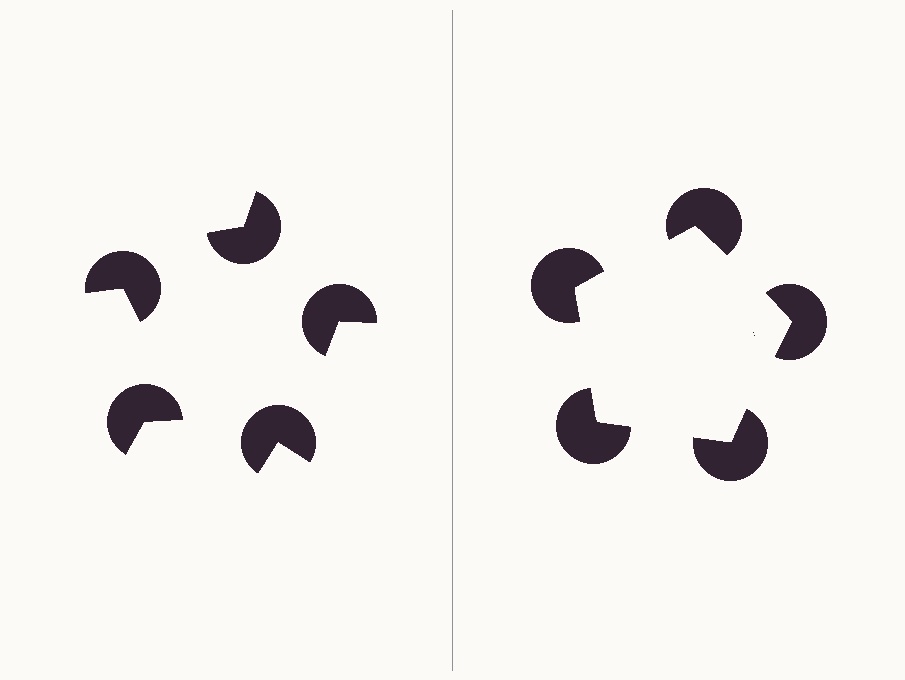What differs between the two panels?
The pac-man discs are positioned identically on both sides; only the wedge orientations differ. On the right they align to a pentagon; on the left they are misaligned.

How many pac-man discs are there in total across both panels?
10 — 5 on each side.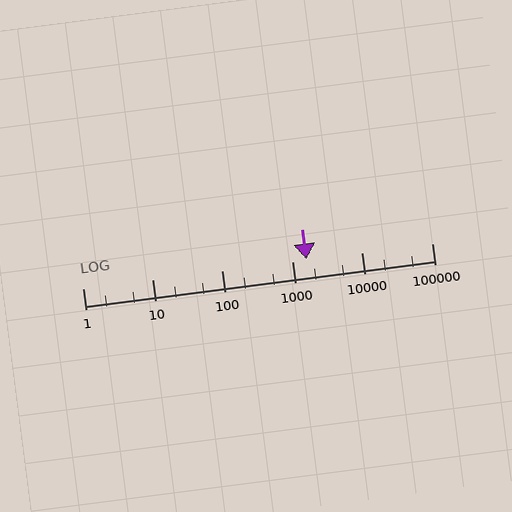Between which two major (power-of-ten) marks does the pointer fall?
The pointer is between 1000 and 10000.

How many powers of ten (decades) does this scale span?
The scale spans 5 decades, from 1 to 100000.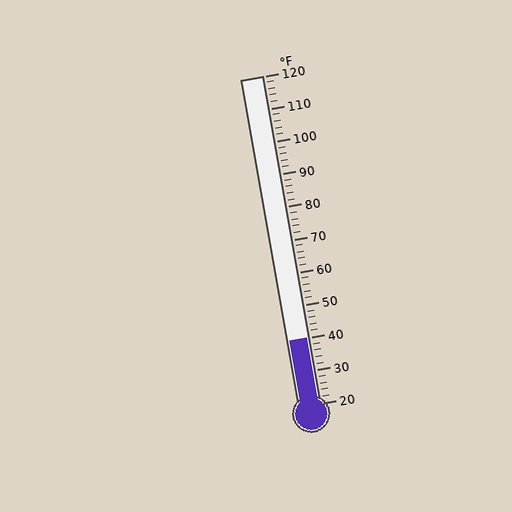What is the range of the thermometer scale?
The thermometer scale ranges from 20°F to 120°F.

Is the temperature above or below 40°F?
The temperature is at 40°F.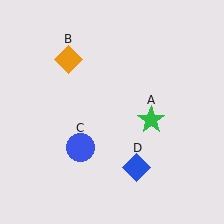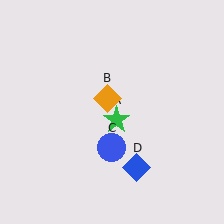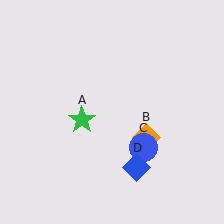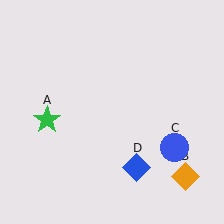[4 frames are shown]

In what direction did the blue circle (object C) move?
The blue circle (object C) moved right.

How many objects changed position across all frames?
3 objects changed position: green star (object A), orange diamond (object B), blue circle (object C).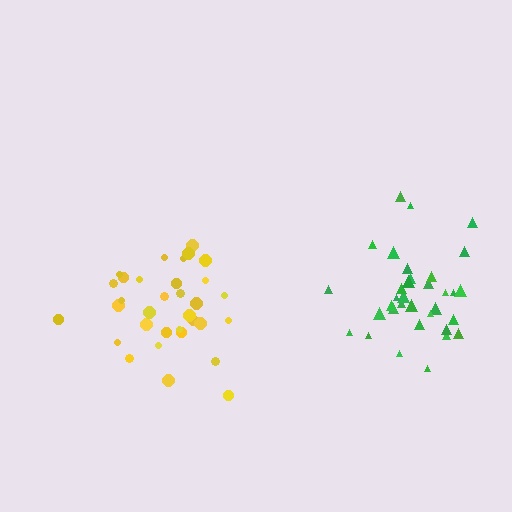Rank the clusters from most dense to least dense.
green, yellow.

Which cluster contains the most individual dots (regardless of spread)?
Green (34).